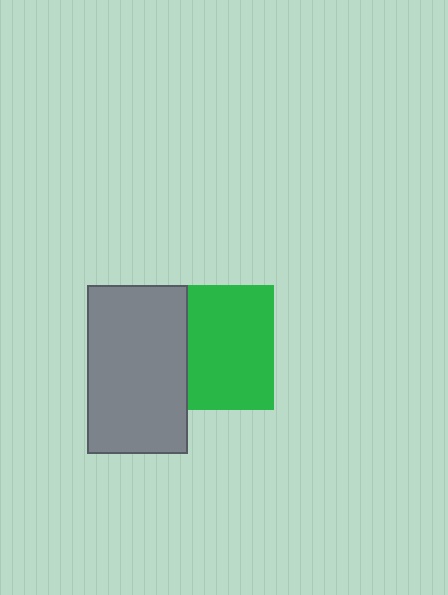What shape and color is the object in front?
The object in front is a gray rectangle.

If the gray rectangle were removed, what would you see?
You would see the complete green square.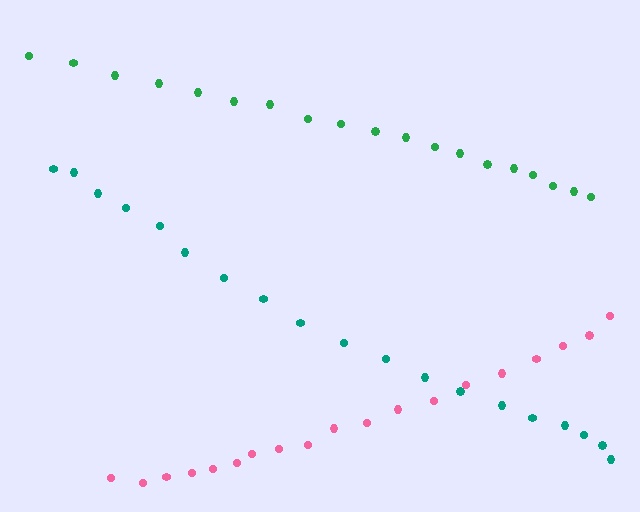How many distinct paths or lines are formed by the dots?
There are 3 distinct paths.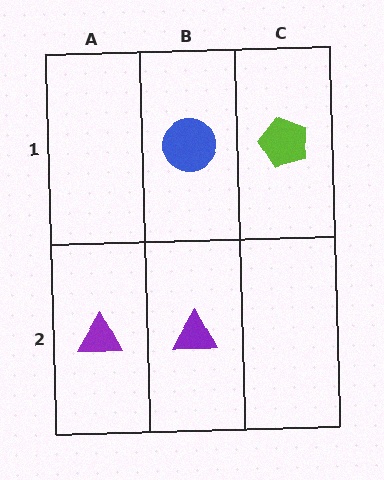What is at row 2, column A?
A purple triangle.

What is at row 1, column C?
A lime pentagon.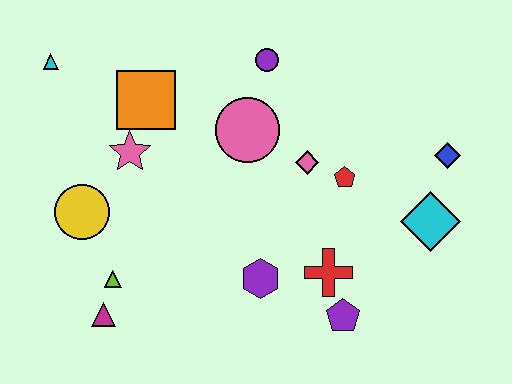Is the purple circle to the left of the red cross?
Yes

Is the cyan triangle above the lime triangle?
Yes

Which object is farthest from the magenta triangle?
The blue diamond is farthest from the magenta triangle.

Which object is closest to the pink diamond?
The red pentagon is closest to the pink diamond.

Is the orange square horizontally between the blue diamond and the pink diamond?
No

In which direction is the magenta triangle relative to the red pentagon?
The magenta triangle is to the left of the red pentagon.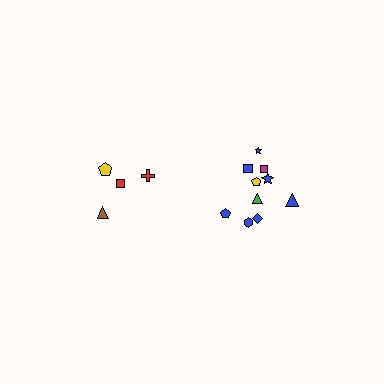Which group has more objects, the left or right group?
The right group.